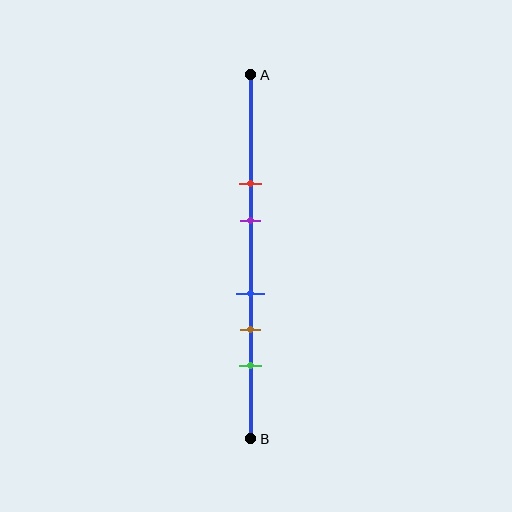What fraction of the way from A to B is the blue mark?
The blue mark is approximately 60% (0.6) of the way from A to B.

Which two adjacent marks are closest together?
The blue and brown marks are the closest adjacent pair.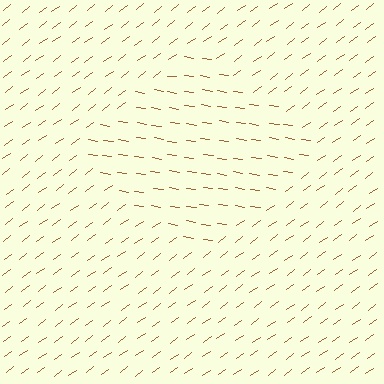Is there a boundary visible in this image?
Yes, there is a texture boundary formed by a change in line orientation.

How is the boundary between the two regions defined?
The boundary is defined purely by a change in line orientation (approximately 45 degrees difference). All lines are the same color and thickness.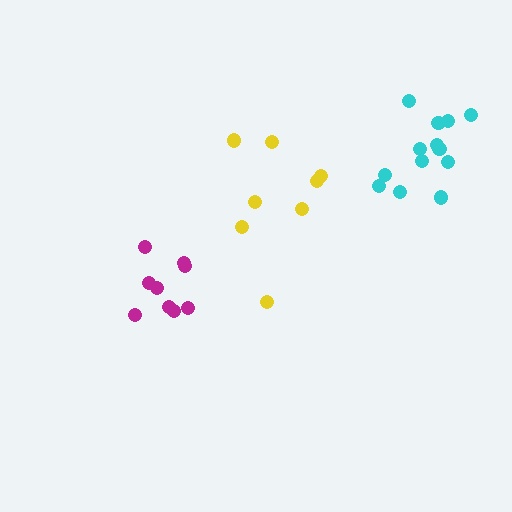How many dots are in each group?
Group 1: 8 dots, Group 2: 13 dots, Group 3: 9 dots (30 total).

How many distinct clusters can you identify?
There are 3 distinct clusters.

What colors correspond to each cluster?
The clusters are colored: yellow, cyan, magenta.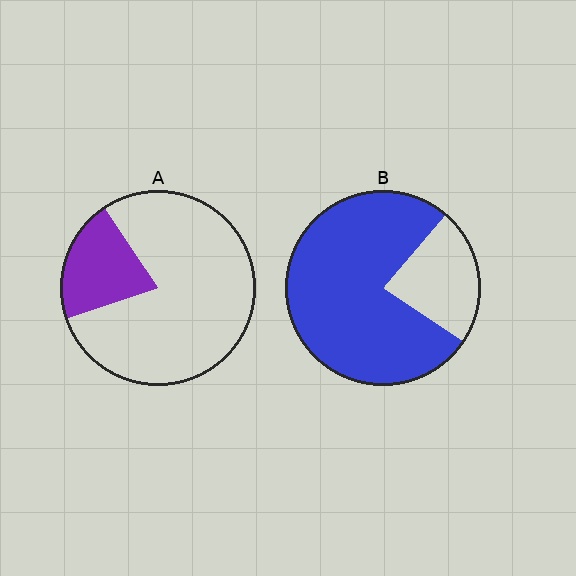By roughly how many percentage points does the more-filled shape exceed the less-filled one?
By roughly 55 percentage points (B over A).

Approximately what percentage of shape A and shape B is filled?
A is approximately 20% and B is approximately 75%.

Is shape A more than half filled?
No.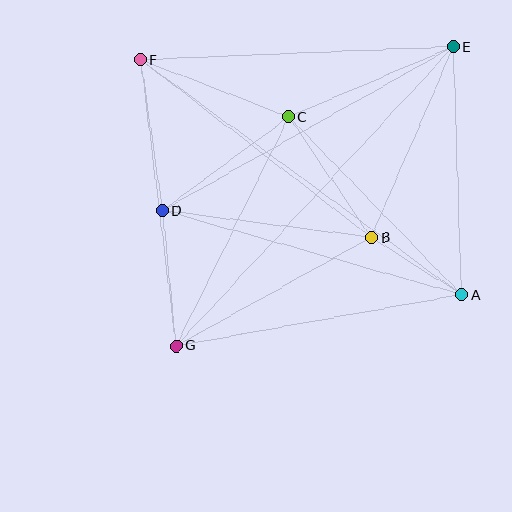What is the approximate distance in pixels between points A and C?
The distance between A and C is approximately 248 pixels.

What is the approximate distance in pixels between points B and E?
The distance between B and E is approximately 207 pixels.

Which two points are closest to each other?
Points A and B are closest to each other.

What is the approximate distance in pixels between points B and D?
The distance between B and D is approximately 211 pixels.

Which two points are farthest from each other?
Points E and G are farthest from each other.